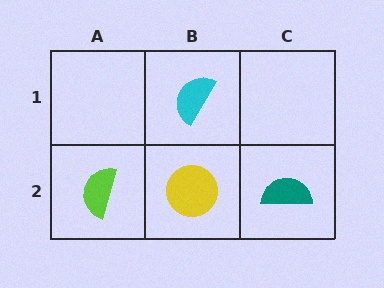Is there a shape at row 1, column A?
No, that cell is empty.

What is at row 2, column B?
A yellow circle.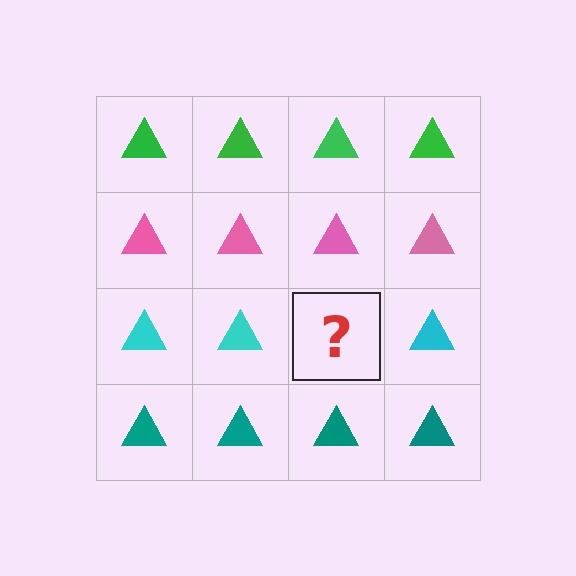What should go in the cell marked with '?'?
The missing cell should contain a cyan triangle.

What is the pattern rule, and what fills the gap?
The rule is that each row has a consistent color. The gap should be filled with a cyan triangle.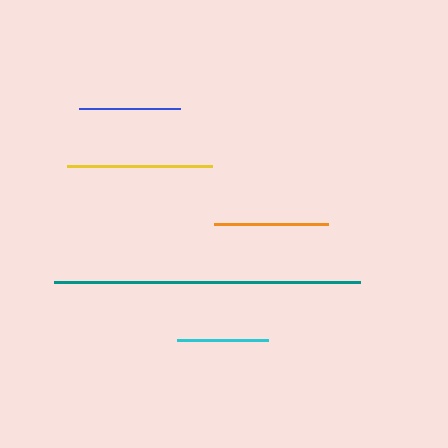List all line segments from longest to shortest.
From longest to shortest: teal, yellow, orange, blue, cyan.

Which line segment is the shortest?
The cyan line is the shortest at approximately 91 pixels.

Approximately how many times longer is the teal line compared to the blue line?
The teal line is approximately 3.0 times the length of the blue line.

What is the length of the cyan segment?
The cyan segment is approximately 91 pixels long.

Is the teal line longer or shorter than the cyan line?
The teal line is longer than the cyan line.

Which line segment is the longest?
The teal line is the longest at approximately 307 pixels.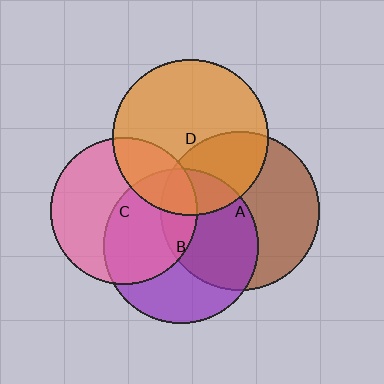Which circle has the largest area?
Circle A (brown).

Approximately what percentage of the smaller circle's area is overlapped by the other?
Approximately 20%.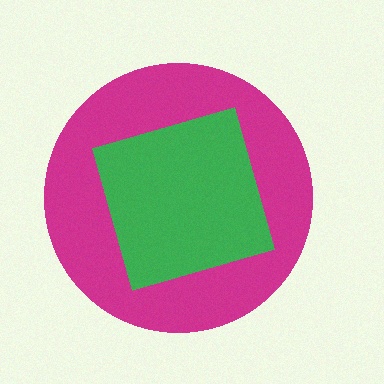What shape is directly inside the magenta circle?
The green square.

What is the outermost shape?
The magenta circle.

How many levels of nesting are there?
2.